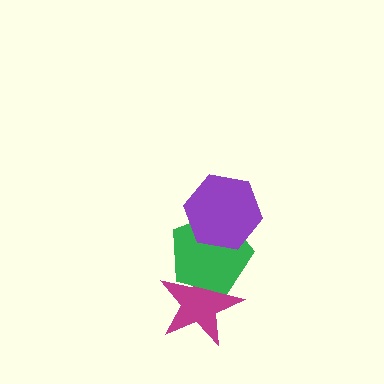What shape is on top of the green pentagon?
The purple hexagon is on top of the green pentagon.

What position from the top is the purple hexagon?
The purple hexagon is 1st from the top.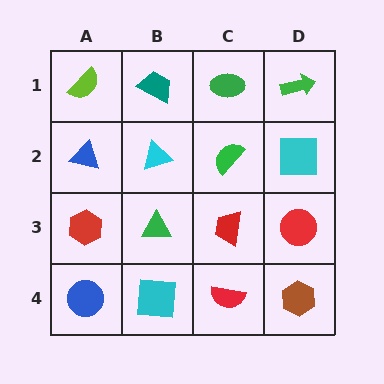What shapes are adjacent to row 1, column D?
A cyan square (row 2, column D), a green ellipse (row 1, column C).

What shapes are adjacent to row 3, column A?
A blue triangle (row 2, column A), a blue circle (row 4, column A), a green triangle (row 3, column B).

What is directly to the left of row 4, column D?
A red semicircle.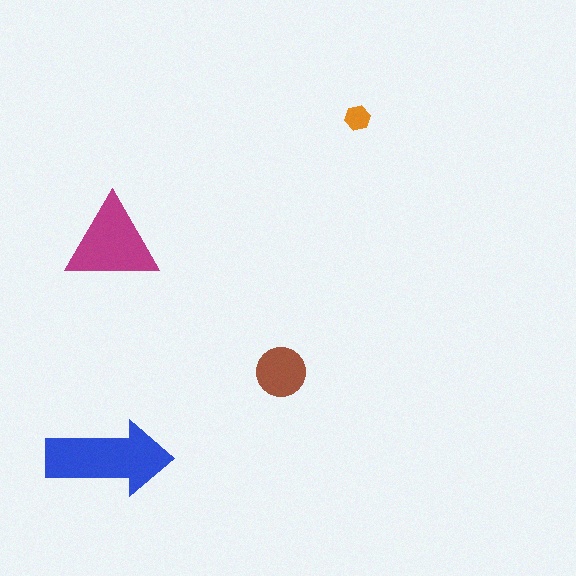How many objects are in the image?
There are 4 objects in the image.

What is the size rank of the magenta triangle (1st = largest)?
2nd.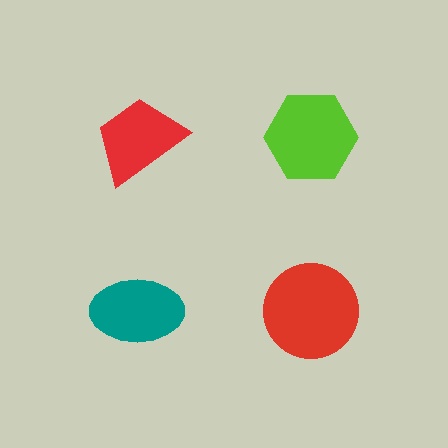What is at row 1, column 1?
A red trapezoid.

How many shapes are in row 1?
2 shapes.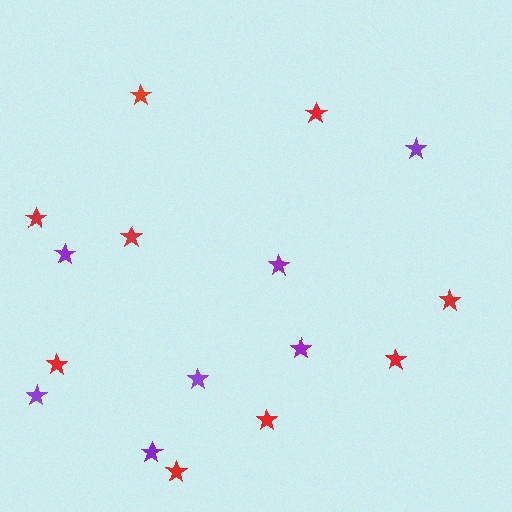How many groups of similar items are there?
There are 2 groups: one group of red stars (9) and one group of purple stars (7).